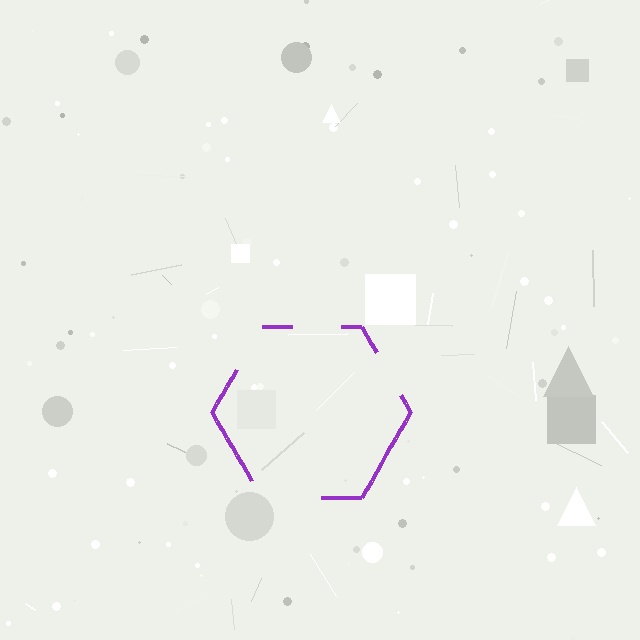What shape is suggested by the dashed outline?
The dashed outline suggests a hexagon.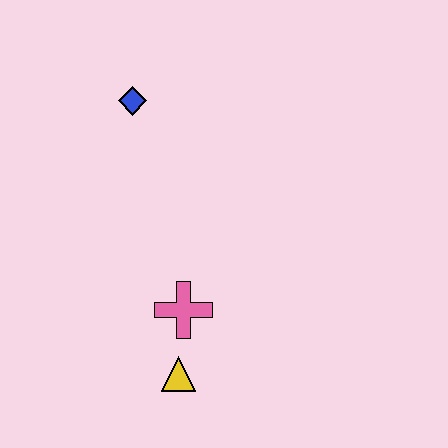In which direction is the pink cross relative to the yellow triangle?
The pink cross is above the yellow triangle.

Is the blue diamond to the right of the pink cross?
No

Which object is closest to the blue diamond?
The pink cross is closest to the blue diamond.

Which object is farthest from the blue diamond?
The yellow triangle is farthest from the blue diamond.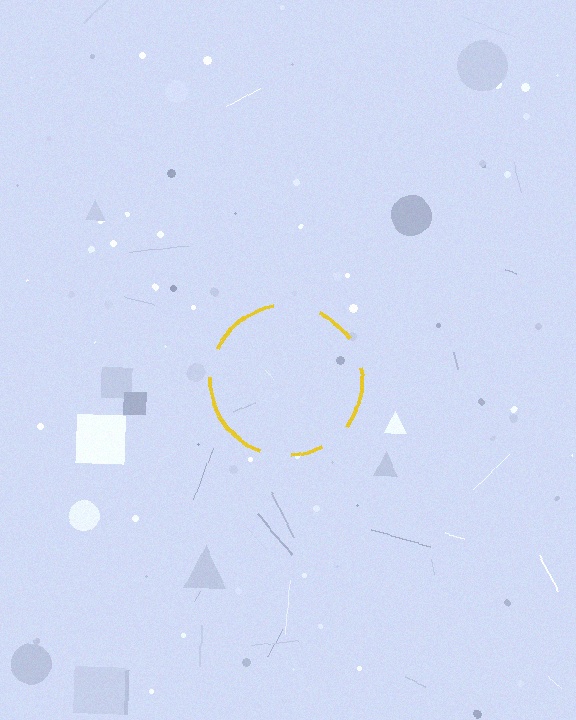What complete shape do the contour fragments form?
The contour fragments form a circle.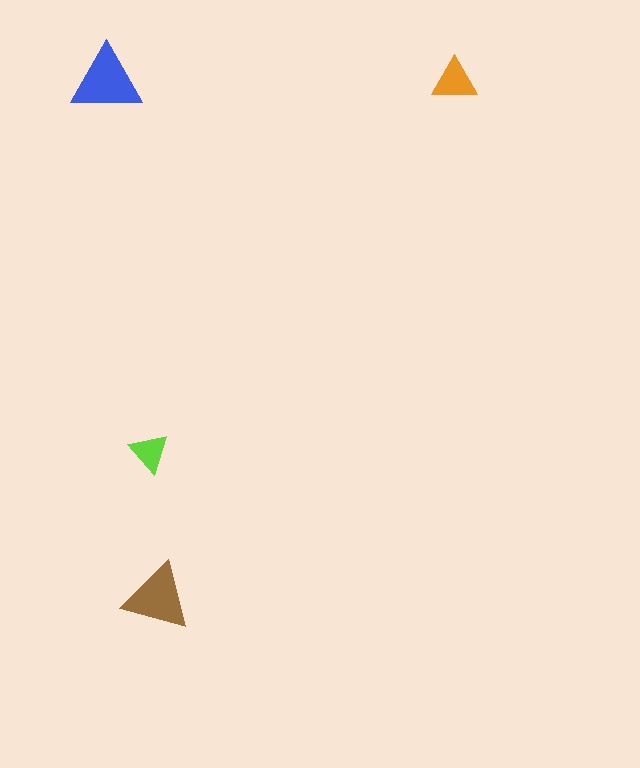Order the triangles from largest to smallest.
the blue one, the brown one, the orange one, the lime one.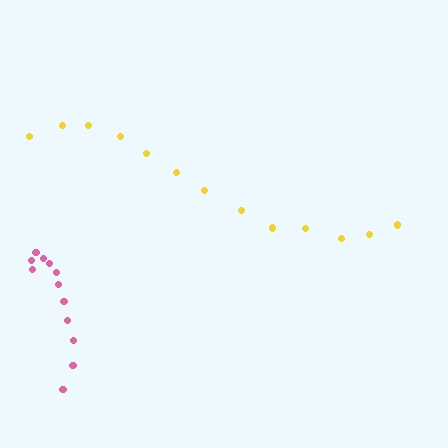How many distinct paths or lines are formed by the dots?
There are 2 distinct paths.